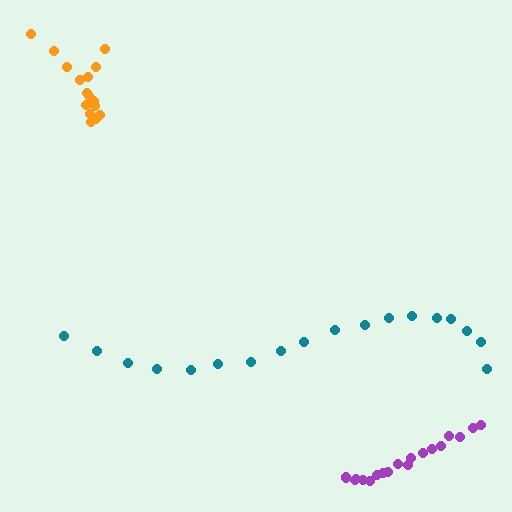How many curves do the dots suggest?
There are 3 distinct paths.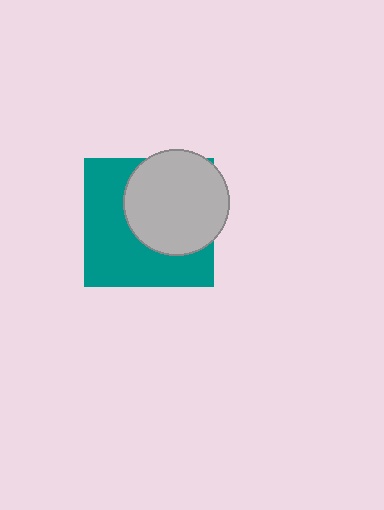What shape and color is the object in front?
The object in front is a light gray circle.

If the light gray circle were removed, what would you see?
You would see the complete teal square.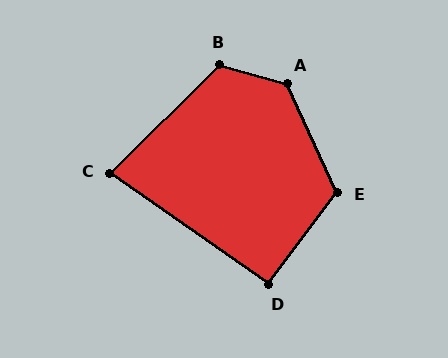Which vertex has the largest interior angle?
A, at approximately 130 degrees.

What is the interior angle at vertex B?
Approximately 120 degrees (obtuse).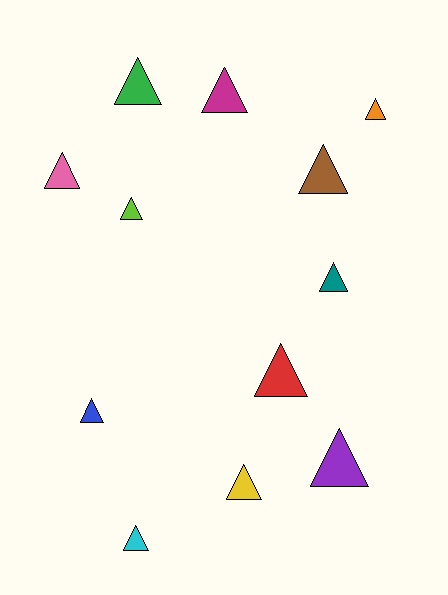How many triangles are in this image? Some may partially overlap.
There are 12 triangles.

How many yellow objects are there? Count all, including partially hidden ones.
There is 1 yellow object.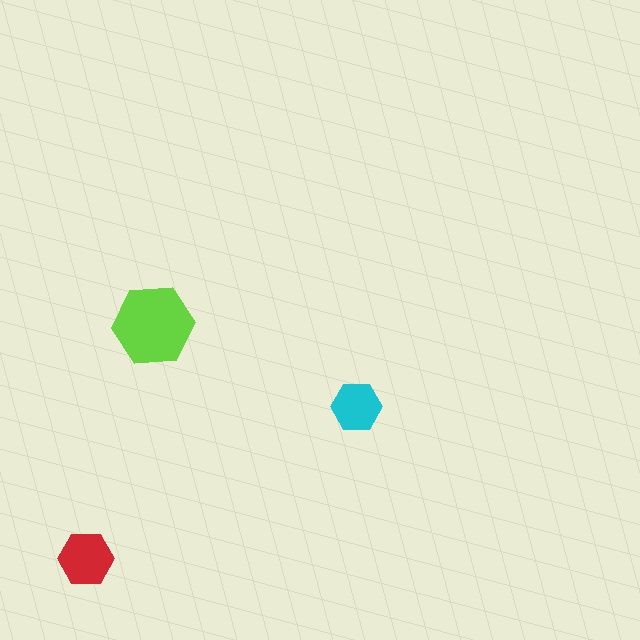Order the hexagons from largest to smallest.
the lime one, the red one, the cyan one.